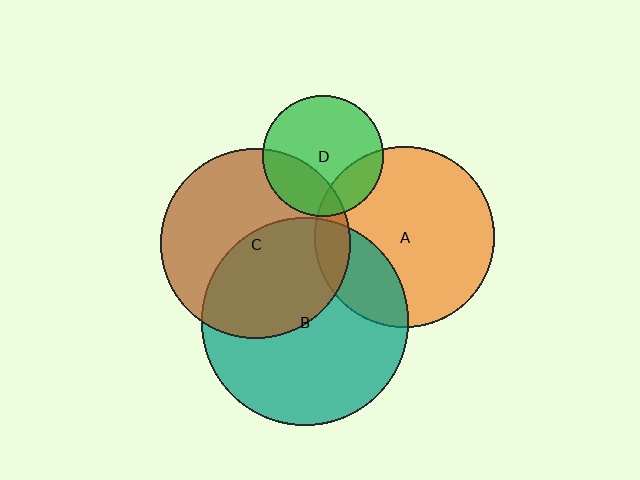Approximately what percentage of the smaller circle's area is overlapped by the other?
Approximately 10%.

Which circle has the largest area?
Circle B (teal).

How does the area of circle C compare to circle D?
Approximately 2.5 times.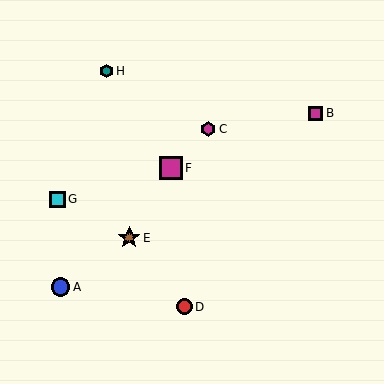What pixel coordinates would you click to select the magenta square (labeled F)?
Click at (171, 168) to select the magenta square F.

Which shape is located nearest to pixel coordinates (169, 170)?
The magenta square (labeled F) at (171, 168) is nearest to that location.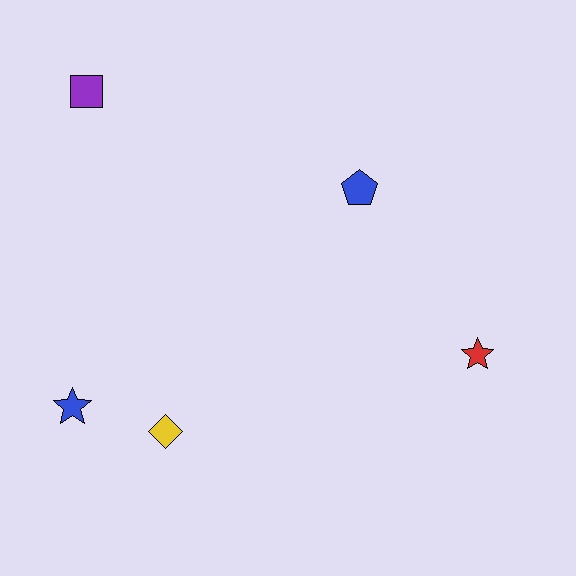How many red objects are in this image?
There is 1 red object.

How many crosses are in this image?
There are no crosses.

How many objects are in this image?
There are 5 objects.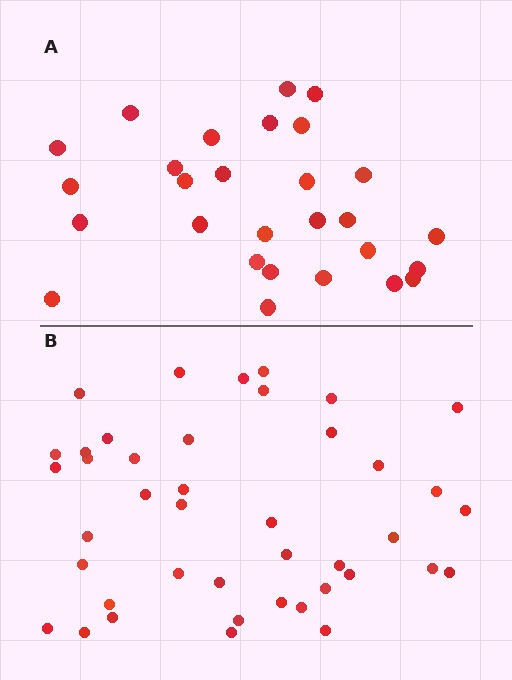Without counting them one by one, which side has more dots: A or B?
Region B (the bottom region) has more dots.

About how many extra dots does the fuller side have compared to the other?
Region B has approximately 15 more dots than region A.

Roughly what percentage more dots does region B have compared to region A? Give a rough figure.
About 50% more.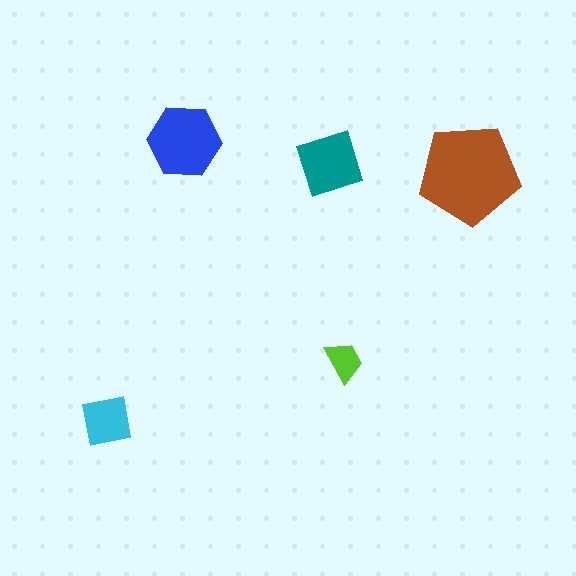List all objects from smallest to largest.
The lime trapezoid, the cyan square, the teal square, the blue hexagon, the brown pentagon.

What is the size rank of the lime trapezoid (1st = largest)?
5th.